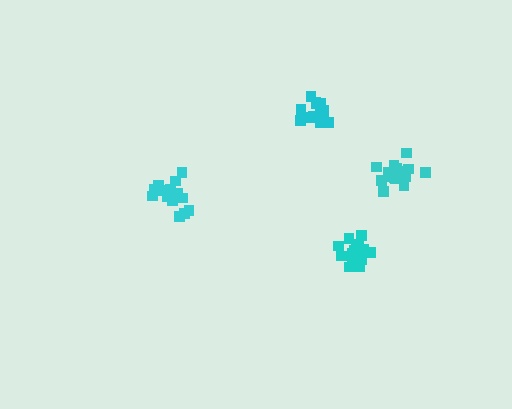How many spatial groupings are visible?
There are 4 spatial groupings.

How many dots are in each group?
Group 1: 16 dots, Group 2: 16 dots, Group 3: 17 dots, Group 4: 17 dots (66 total).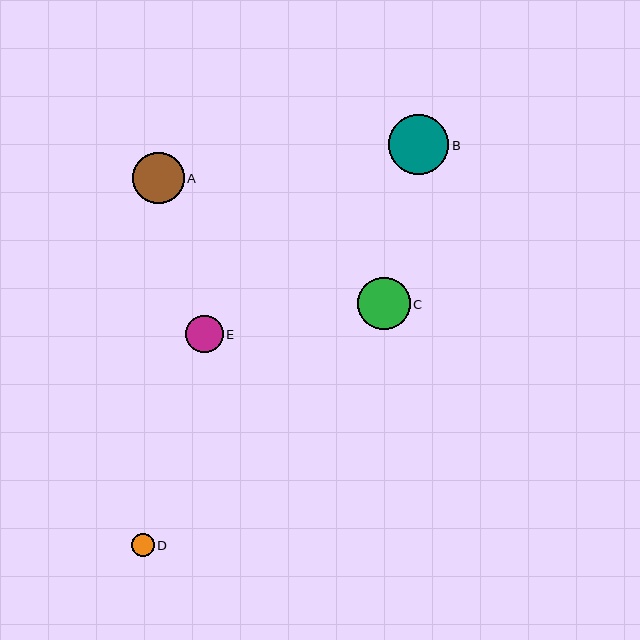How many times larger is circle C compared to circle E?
Circle C is approximately 1.4 times the size of circle E.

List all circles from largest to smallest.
From largest to smallest: B, C, A, E, D.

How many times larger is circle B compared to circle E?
Circle B is approximately 1.6 times the size of circle E.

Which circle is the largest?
Circle B is the largest with a size of approximately 60 pixels.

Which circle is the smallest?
Circle D is the smallest with a size of approximately 23 pixels.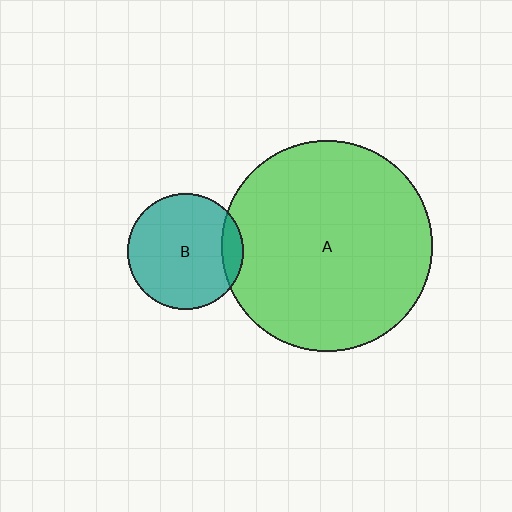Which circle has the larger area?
Circle A (green).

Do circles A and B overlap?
Yes.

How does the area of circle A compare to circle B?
Approximately 3.3 times.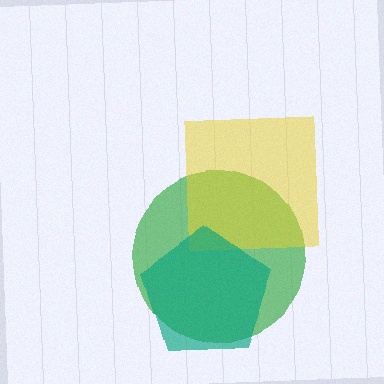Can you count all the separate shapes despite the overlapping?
Yes, there are 3 separate shapes.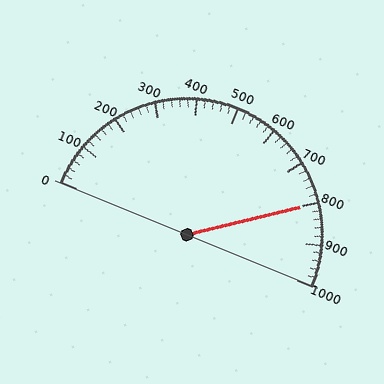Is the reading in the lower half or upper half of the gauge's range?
The reading is in the upper half of the range (0 to 1000).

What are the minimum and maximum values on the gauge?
The gauge ranges from 0 to 1000.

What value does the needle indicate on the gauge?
The needle indicates approximately 800.